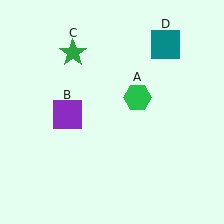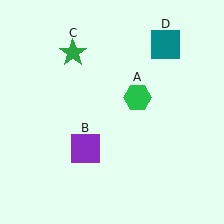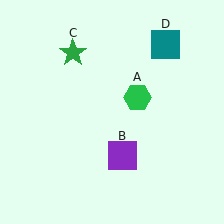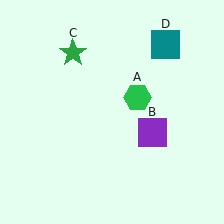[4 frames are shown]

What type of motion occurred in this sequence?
The purple square (object B) rotated counterclockwise around the center of the scene.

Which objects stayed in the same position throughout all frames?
Green hexagon (object A) and green star (object C) and teal square (object D) remained stationary.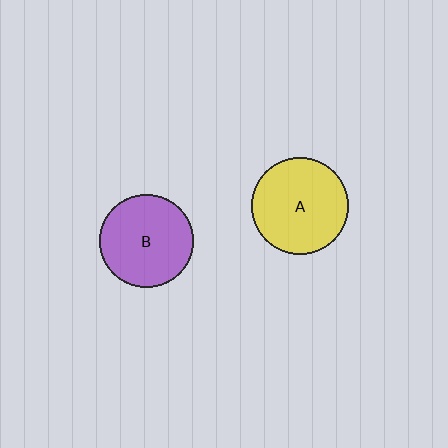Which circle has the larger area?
Circle A (yellow).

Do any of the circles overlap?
No, none of the circles overlap.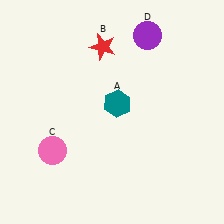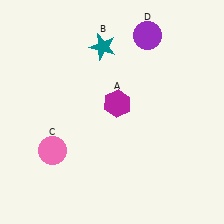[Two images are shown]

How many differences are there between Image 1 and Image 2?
There are 2 differences between the two images.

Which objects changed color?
A changed from teal to magenta. B changed from red to teal.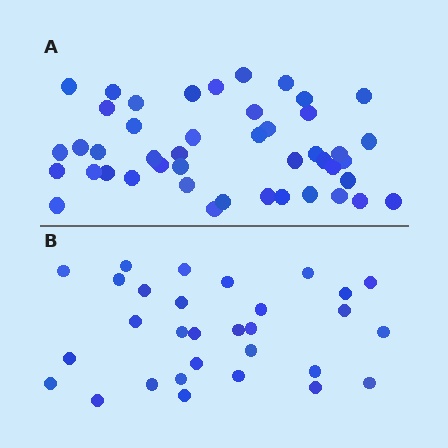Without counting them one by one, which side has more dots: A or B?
Region A (the top region) has more dots.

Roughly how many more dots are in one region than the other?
Region A has approximately 15 more dots than region B.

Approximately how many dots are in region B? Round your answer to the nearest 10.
About 30 dots.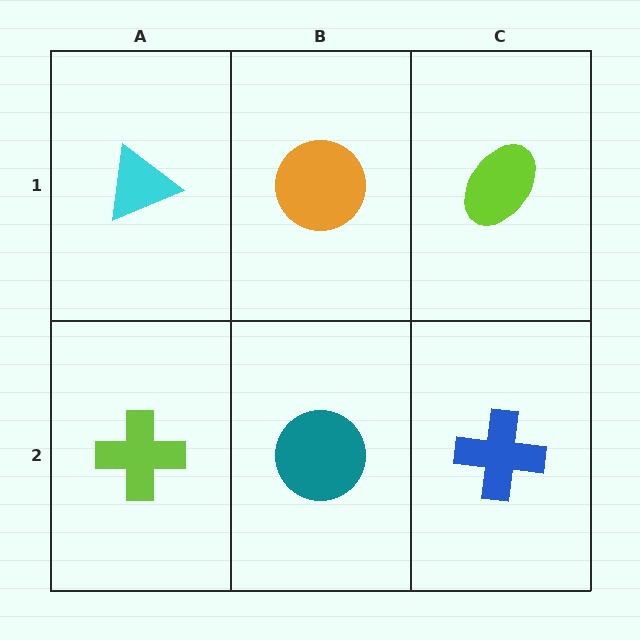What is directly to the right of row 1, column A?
An orange circle.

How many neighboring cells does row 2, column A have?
2.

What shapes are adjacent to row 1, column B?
A teal circle (row 2, column B), a cyan triangle (row 1, column A), a lime ellipse (row 1, column C).